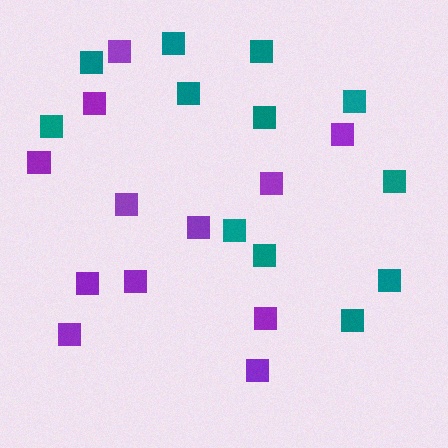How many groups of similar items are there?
There are 2 groups: one group of teal squares (12) and one group of purple squares (12).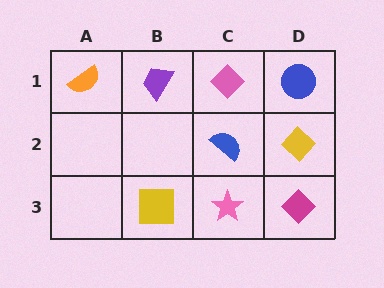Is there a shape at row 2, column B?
No, that cell is empty.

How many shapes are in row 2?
2 shapes.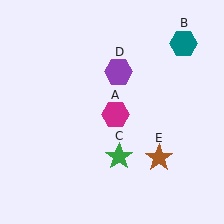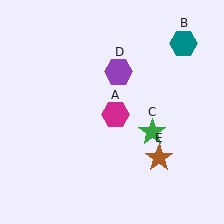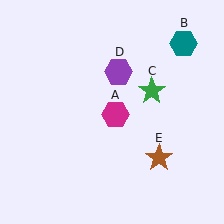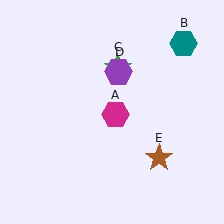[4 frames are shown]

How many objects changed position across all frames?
1 object changed position: green star (object C).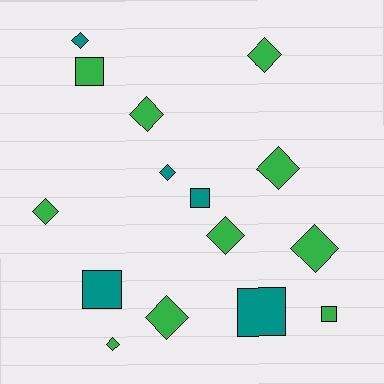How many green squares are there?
There are 2 green squares.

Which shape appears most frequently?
Diamond, with 10 objects.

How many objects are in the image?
There are 15 objects.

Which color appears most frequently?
Green, with 10 objects.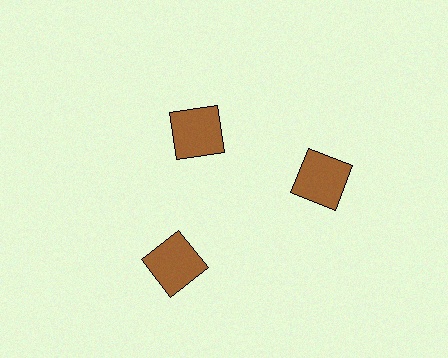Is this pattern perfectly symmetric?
No. The 3 brown squares are arranged in a ring, but one element near the 11 o'clock position is pulled inward toward the center, breaking the 3-fold rotational symmetry.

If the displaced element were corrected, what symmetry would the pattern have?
It would have 3-fold rotational symmetry — the pattern would map onto itself every 120 degrees.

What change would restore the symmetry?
The symmetry would be restored by moving it outward, back onto the ring so that all 3 squares sit at equal angles and equal distance from the center.